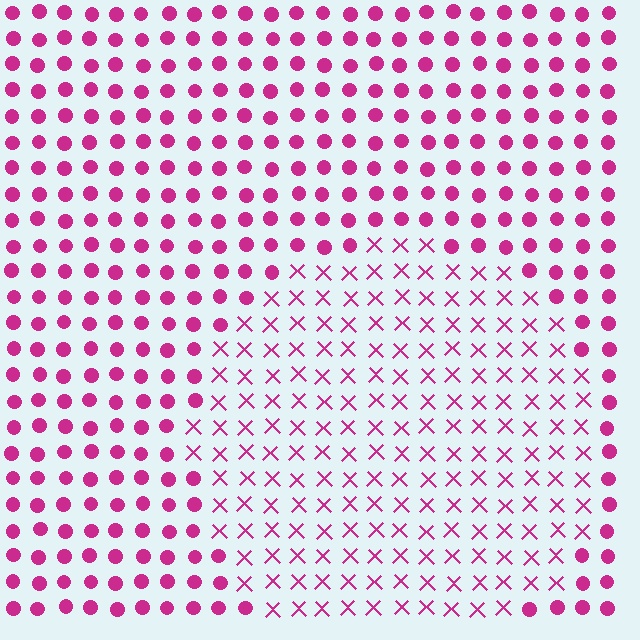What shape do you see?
I see a circle.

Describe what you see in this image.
The image is filled with small magenta elements arranged in a uniform grid. A circle-shaped region contains X marks, while the surrounding area contains circles. The boundary is defined purely by the change in element shape.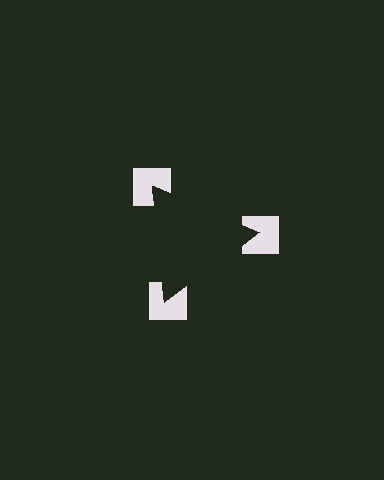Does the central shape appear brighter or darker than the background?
It typically appears slightly darker than the background, even though no actual brightness change is drawn.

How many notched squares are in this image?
There are 3 — one at each vertex of the illusory triangle.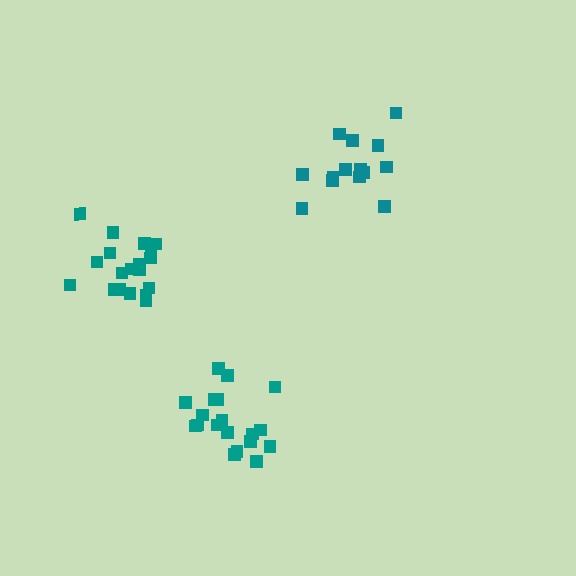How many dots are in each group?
Group 1: 19 dots, Group 2: 19 dots, Group 3: 14 dots (52 total).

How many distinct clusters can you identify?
There are 3 distinct clusters.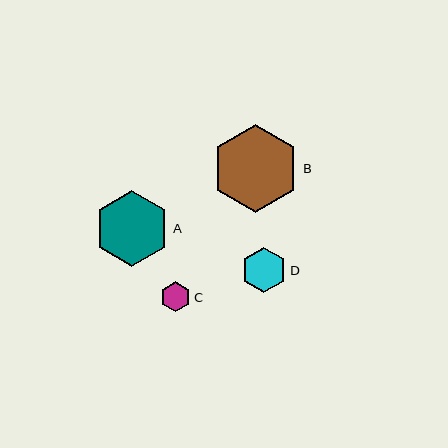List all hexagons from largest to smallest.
From largest to smallest: B, A, D, C.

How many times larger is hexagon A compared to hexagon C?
Hexagon A is approximately 2.5 times the size of hexagon C.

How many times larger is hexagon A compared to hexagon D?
Hexagon A is approximately 1.7 times the size of hexagon D.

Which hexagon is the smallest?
Hexagon C is the smallest with a size of approximately 30 pixels.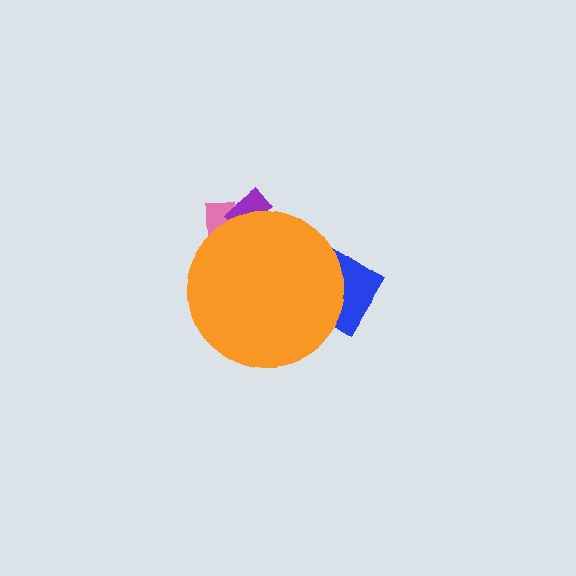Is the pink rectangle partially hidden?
Yes, the pink rectangle is partially hidden behind the orange circle.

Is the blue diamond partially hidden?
Yes, the blue diamond is partially hidden behind the orange circle.